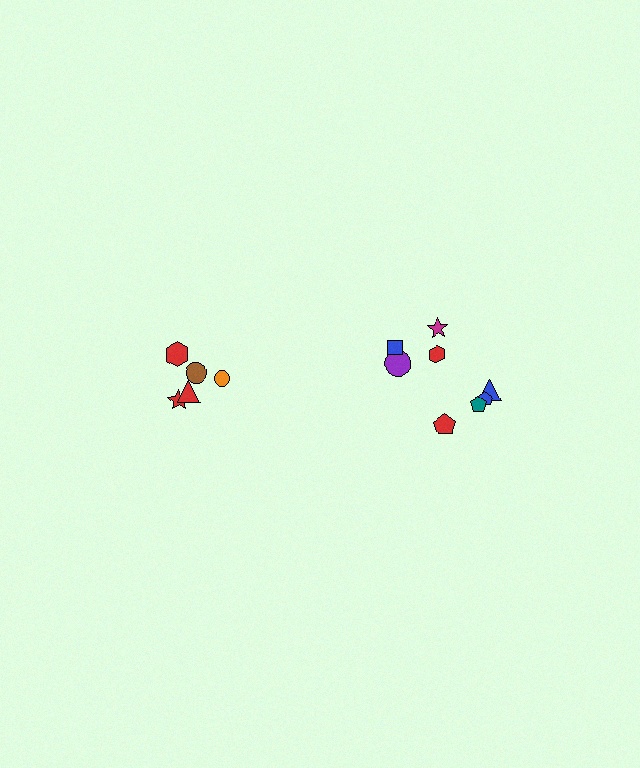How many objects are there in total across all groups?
There are 14 objects.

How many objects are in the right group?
There are 8 objects.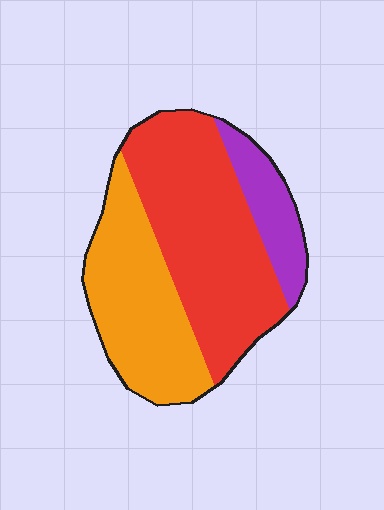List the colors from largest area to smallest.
From largest to smallest: red, orange, purple.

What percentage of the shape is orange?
Orange covers 36% of the shape.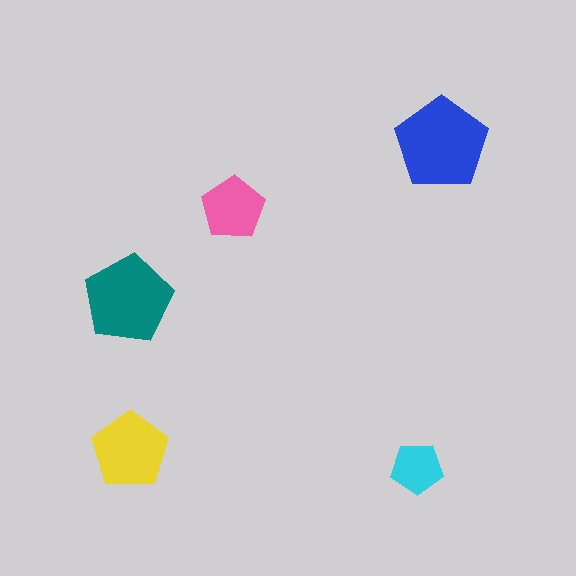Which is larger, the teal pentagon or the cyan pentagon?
The teal one.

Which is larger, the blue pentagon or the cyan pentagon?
The blue one.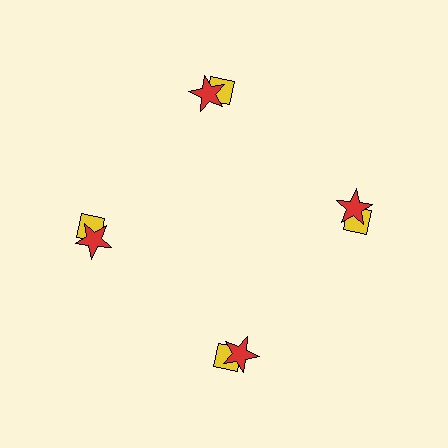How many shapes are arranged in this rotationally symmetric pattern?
There are 8 shapes, arranged in 4 groups of 2.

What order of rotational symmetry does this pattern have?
This pattern has 4-fold rotational symmetry.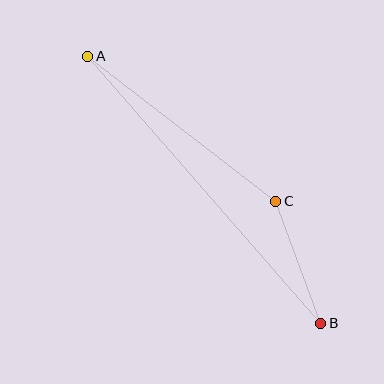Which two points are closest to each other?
Points B and C are closest to each other.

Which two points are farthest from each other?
Points A and B are farthest from each other.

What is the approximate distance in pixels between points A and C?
The distance between A and C is approximately 237 pixels.